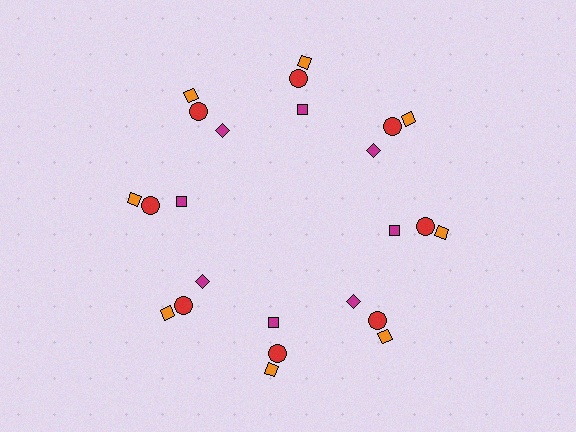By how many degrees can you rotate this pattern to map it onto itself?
The pattern maps onto itself every 45 degrees of rotation.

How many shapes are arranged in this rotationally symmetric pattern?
There are 24 shapes, arranged in 8 groups of 3.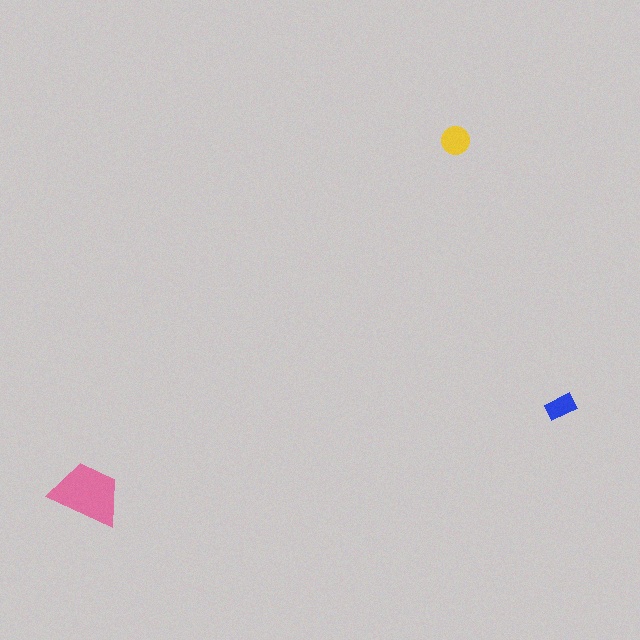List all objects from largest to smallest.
The pink trapezoid, the yellow circle, the blue rectangle.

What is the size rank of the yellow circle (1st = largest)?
2nd.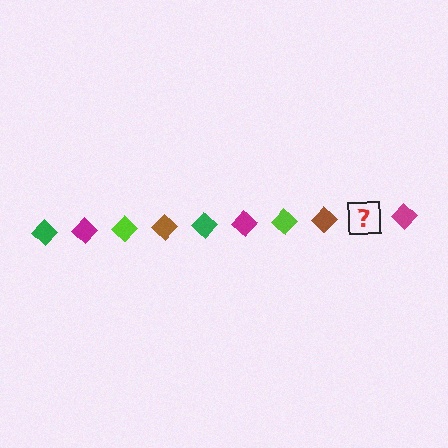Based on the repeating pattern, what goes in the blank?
The blank should be a green diamond.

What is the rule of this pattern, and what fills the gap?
The rule is that the pattern cycles through green, magenta, lime, brown diamonds. The gap should be filled with a green diamond.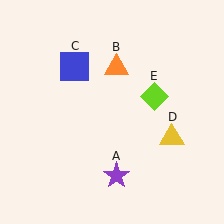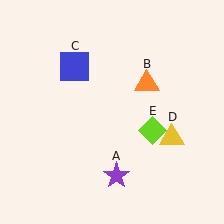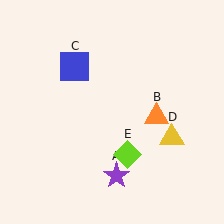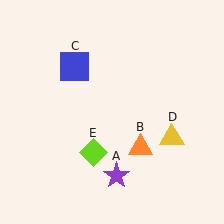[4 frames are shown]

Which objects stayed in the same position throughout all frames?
Purple star (object A) and blue square (object C) and yellow triangle (object D) remained stationary.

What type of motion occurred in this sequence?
The orange triangle (object B), lime diamond (object E) rotated clockwise around the center of the scene.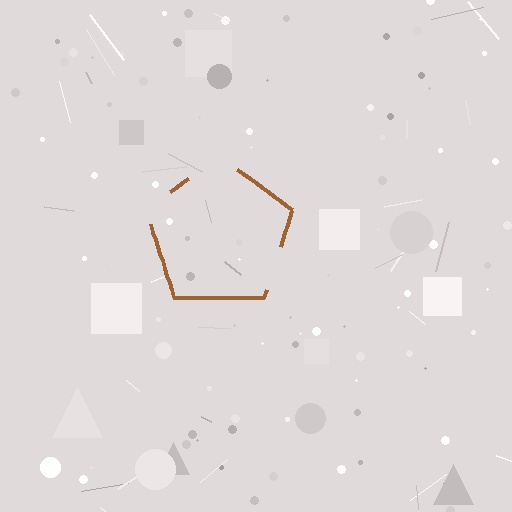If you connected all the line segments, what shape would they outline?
They would outline a pentagon.